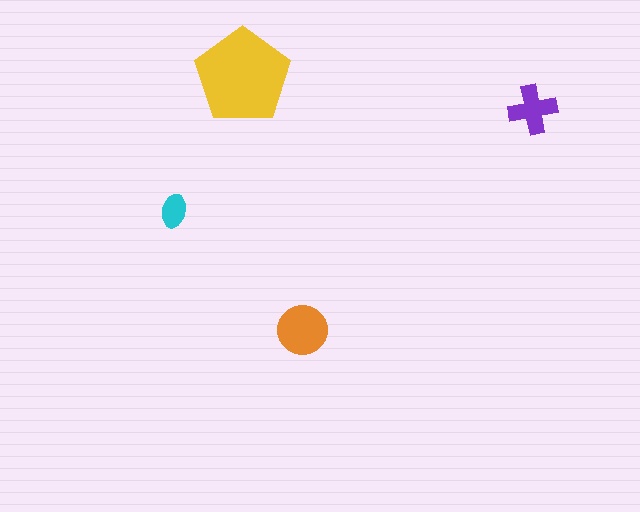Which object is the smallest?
The cyan ellipse.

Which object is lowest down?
The orange circle is bottommost.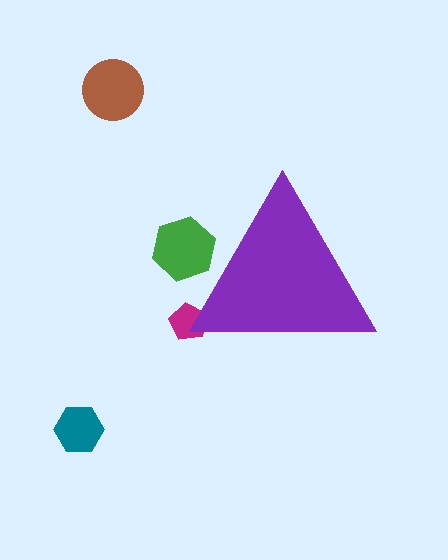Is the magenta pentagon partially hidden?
Yes, the magenta pentagon is partially hidden behind the purple triangle.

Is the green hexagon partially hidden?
Yes, the green hexagon is partially hidden behind the purple triangle.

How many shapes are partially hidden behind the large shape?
2 shapes are partially hidden.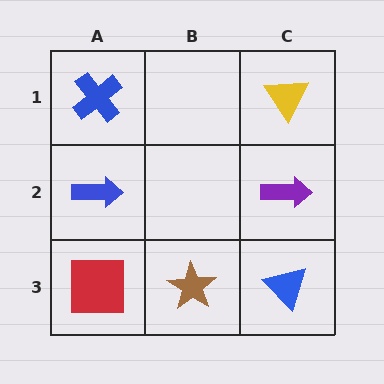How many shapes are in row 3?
3 shapes.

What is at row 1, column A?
A blue cross.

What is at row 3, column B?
A brown star.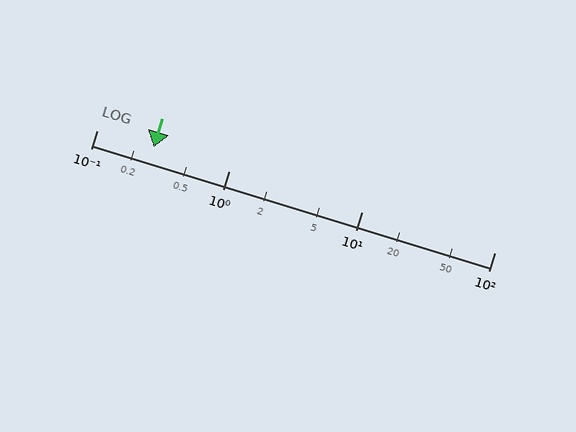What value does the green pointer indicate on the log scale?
The pointer indicates approximately 0.27.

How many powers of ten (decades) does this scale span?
The scale spans 3 decades, from 0.1 to 100.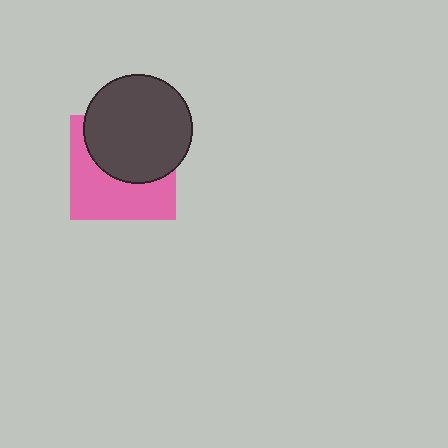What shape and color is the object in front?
The object in front is a dark gray circle.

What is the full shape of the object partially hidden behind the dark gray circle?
The partially hidden object is a pink square.